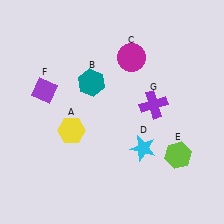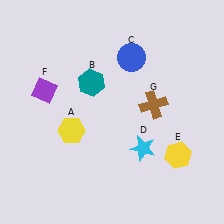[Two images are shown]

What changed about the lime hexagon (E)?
In Image 1, E is lime. In Image 2, it changed to yellow.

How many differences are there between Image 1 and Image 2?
There are 3 differences between the two images.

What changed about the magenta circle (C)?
In Image 1, C is magenta. In Image 2, it changed to blue.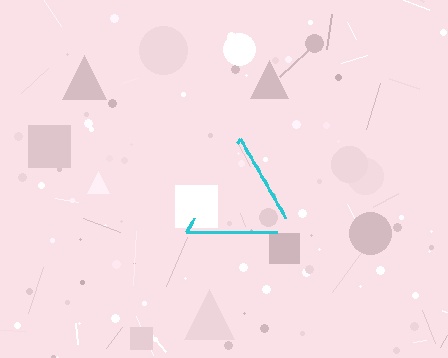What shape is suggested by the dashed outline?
The dashed outline suggests a triangle.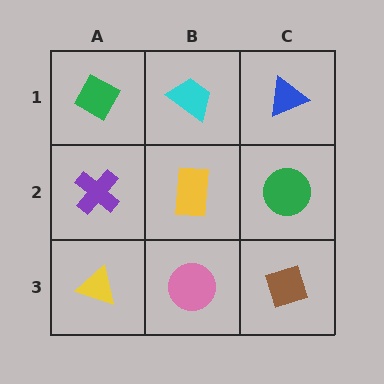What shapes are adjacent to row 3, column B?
A yellow rectangle (row 2, column B), a yellow triangle (row 3, column A), a brown diamond (row 3, column C).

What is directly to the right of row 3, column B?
A brown diamond.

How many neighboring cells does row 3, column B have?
3.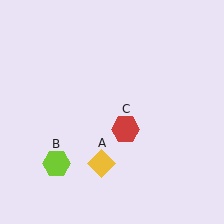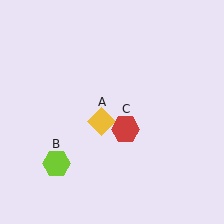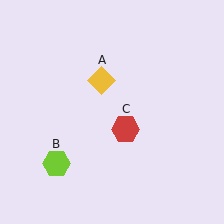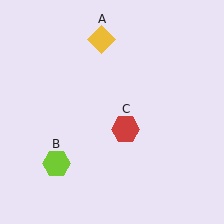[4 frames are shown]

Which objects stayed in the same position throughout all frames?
Lime hexagon (object B) and red hexagon (object C) remained stationary.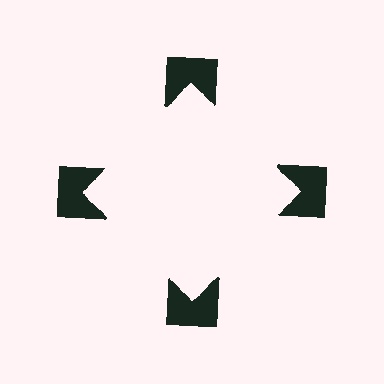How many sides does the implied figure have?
4 sides.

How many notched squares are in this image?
There are 4 — one at each vertex of the illusory square.